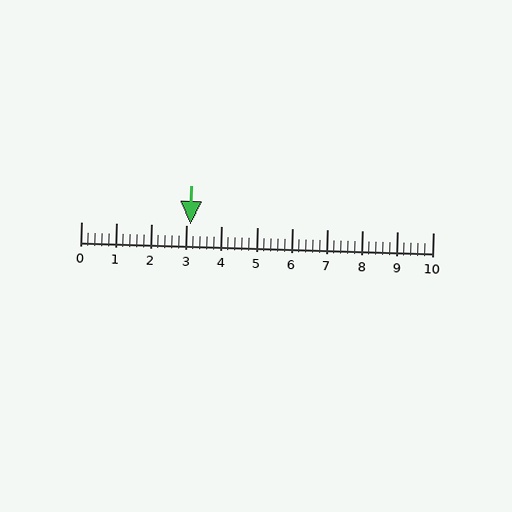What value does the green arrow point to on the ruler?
The green arrow points to approximately 3.1.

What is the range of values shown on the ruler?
The ruler shows values from 0 to 10.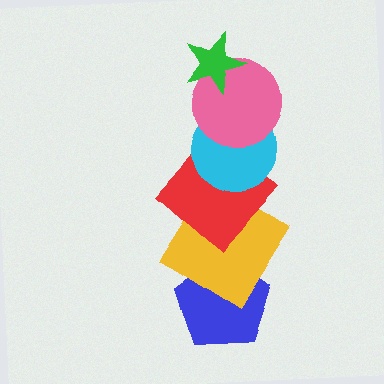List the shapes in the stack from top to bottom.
From top to bottom: the green star, the pink circle, the cyan circle, the red diamond, the yellow diamond, the blue pentagon.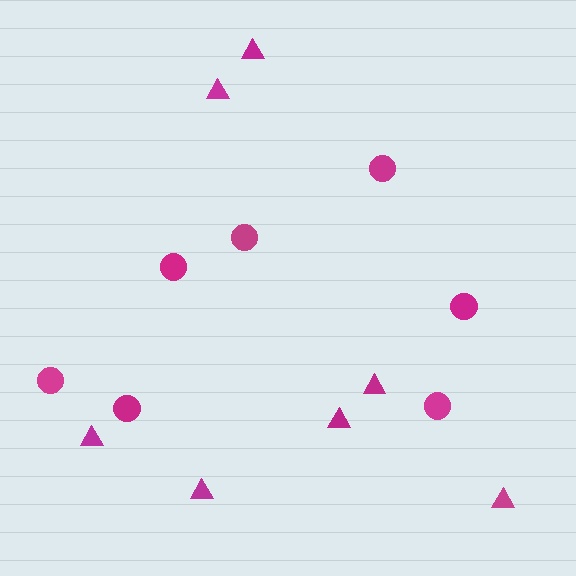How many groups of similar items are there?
There are 2 groups: one group of circles (7) and one group of triangles (7).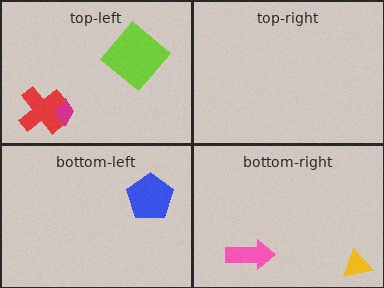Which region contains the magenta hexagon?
The top-left region.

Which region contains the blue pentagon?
The bottom-left region.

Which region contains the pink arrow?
The bottom-right region.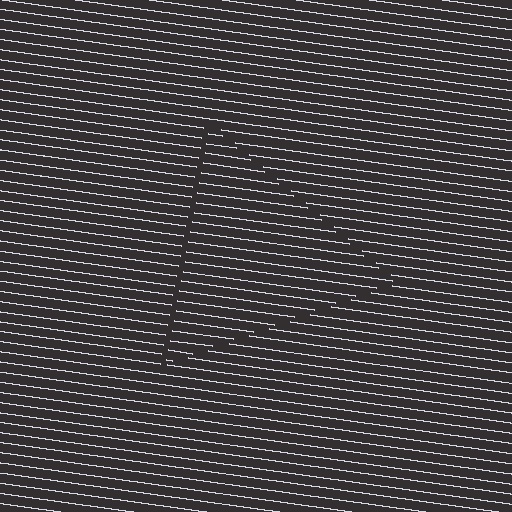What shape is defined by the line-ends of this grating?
An illusory triangle. The interior of the shape contains the same grating, shifted by half a period — the contour is defined by the phase discontinuity where line-ends from the inner and outer gratings abut.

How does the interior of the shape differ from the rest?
The interior of the shape contains the same grating, shifted by half a period — the contour is defined by the phase discontinuity where line-ends from the inner and outer gratings abut.